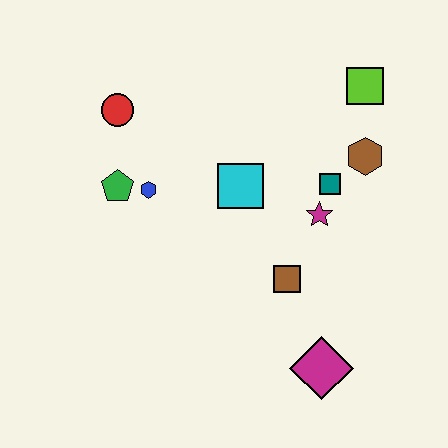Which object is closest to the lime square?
The brown hexagon is closest to the lime square.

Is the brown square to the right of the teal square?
No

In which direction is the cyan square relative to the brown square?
The cyan square is above the brown square.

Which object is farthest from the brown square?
The red circle is farthest from the brown square.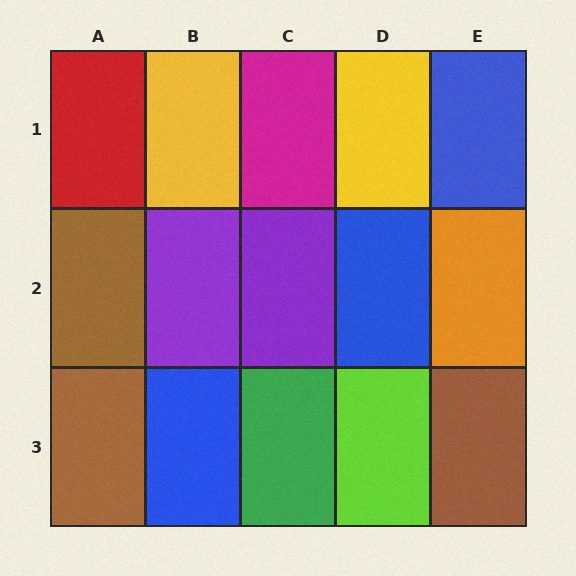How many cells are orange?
1 cell is orange.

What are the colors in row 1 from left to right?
Red, yellow, magenta, yellow, blue.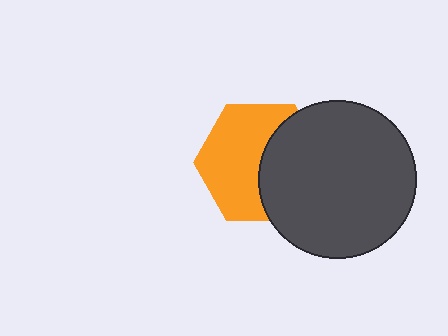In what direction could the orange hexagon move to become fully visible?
The orange hexagon could move left. That would shift it out from behind the dark gray circle entirely.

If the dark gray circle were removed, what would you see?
You would see the complete orange hexagon.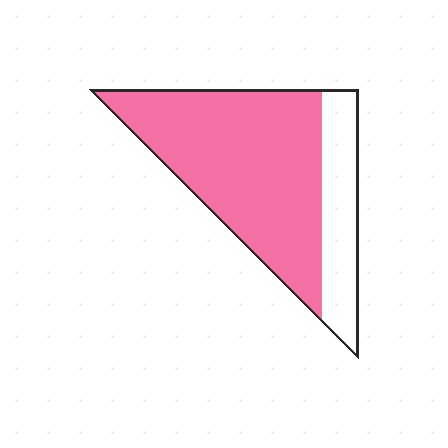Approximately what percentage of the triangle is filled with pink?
Approximately 75%.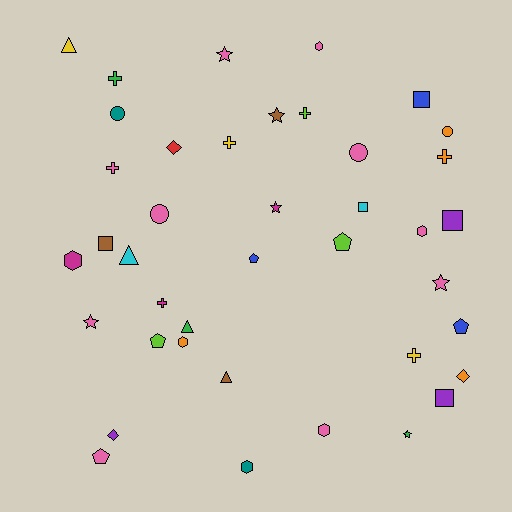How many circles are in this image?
There are 4 circles.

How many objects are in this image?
There are 40 objects.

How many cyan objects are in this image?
There are 2 cyan objects.